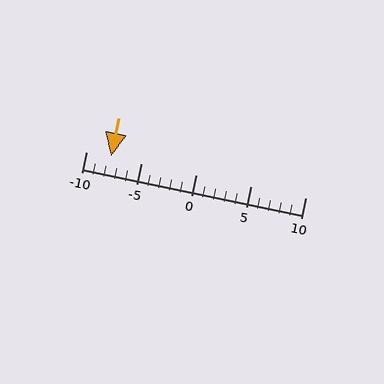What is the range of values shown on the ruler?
The ruler shows values from -10 to 10.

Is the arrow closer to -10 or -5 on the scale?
The arrow is closer to -10.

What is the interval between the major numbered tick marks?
The major tick marks are spaced 5 units apart.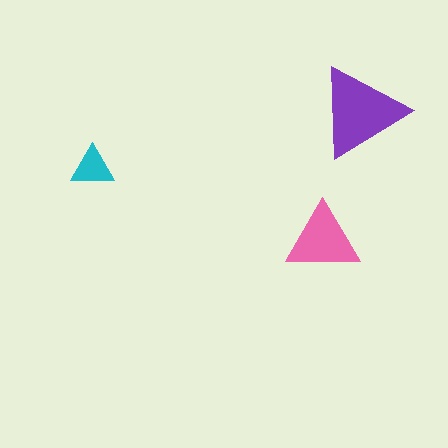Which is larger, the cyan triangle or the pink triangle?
The pink one.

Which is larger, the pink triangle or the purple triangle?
The purple one.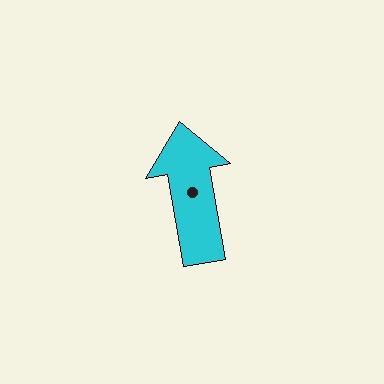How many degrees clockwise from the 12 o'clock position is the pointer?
Approximately 350 degrees.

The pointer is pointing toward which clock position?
Roughly 12 o'clock.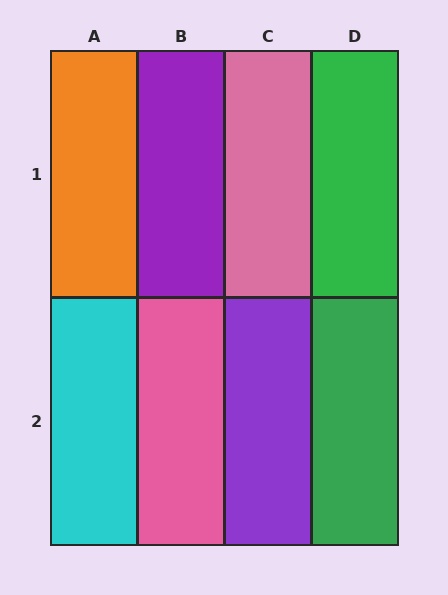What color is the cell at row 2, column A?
Cyan.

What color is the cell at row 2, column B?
Pink.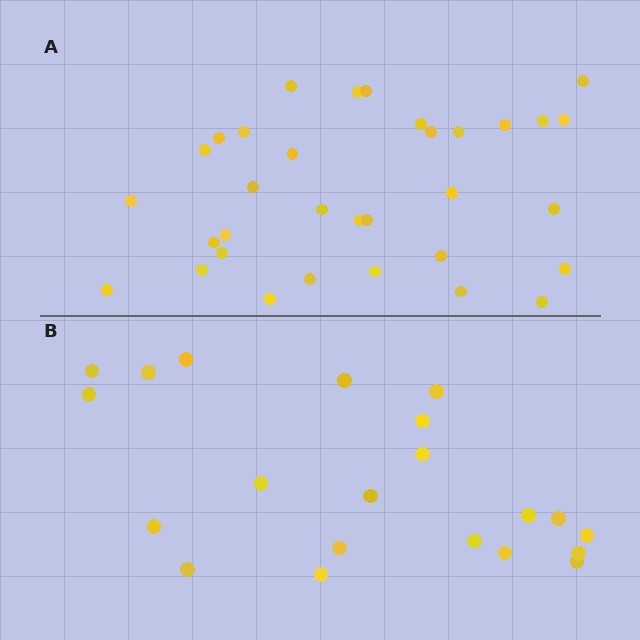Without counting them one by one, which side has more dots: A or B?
Region A (the top region) has more dots.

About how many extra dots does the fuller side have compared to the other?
Region A has roughly 12 or so more dots than region B.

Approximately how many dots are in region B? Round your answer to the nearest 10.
About 20 dots. (The exact count is 21, which rounds to 20.)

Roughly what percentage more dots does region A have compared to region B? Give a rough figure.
About 55% more.